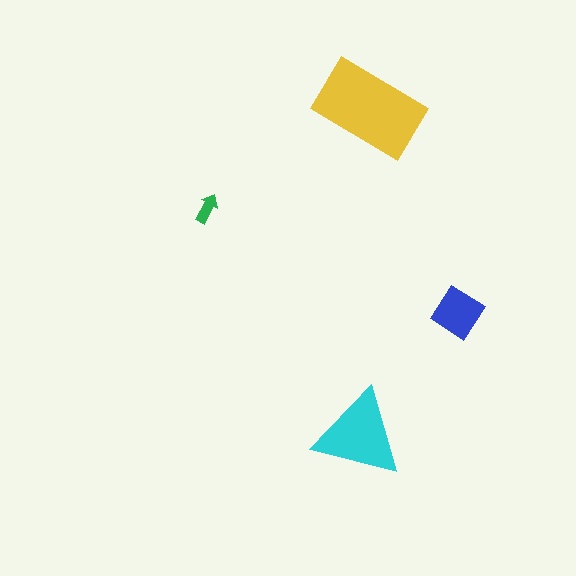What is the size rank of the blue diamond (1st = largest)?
3rd.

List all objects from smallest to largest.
The green arrow, the blue diamond, the cyan triangle, the yellow rectangle.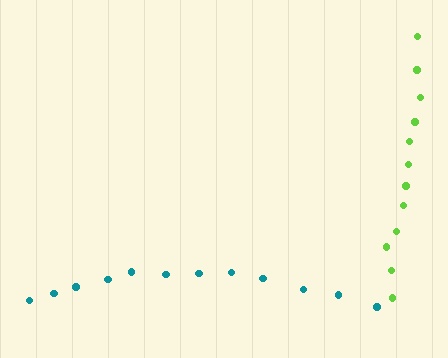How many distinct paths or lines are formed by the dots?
There are 2 distinct paths.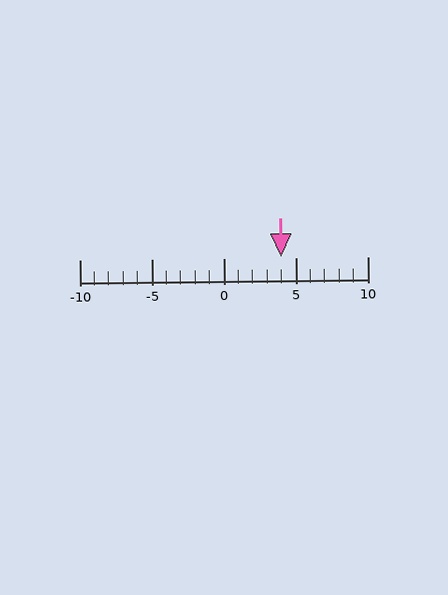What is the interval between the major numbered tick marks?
The major tick marks are spaced 5 units apart.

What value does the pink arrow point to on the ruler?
The pink arrow points to approximately 4.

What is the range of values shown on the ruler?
The ruler shows values from -10 to 10.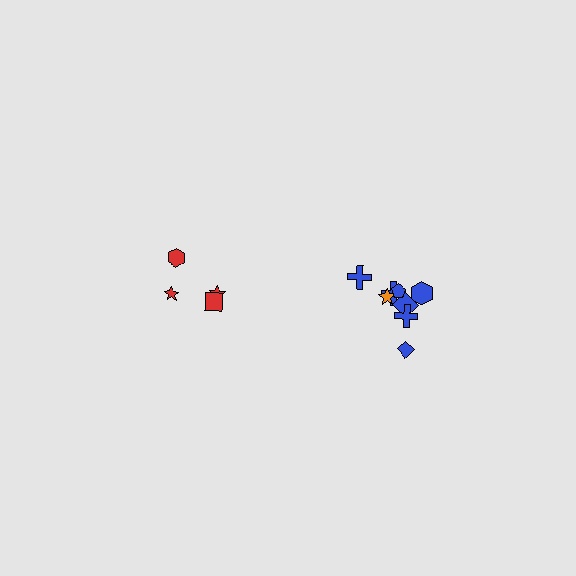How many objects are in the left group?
There are 4 objects.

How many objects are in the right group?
There are 8 objects.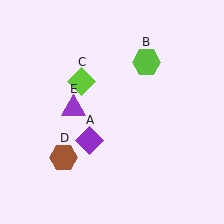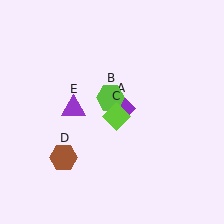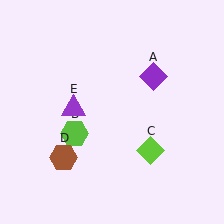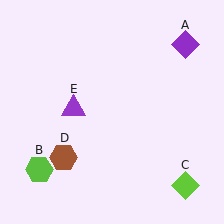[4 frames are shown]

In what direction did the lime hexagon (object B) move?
The lime hexagon (object B) moved down and to the left.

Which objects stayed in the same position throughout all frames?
Brown hexagon (object D) and purple triangle (object E) remained stationary.